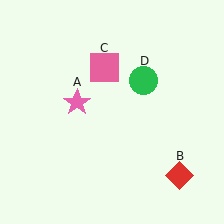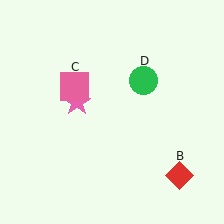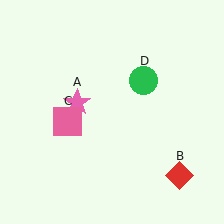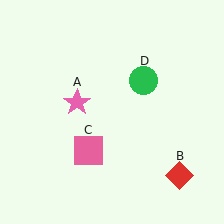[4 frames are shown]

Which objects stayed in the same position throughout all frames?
Pink star (object A) and red diamond (object B) and green circle (object D) remained stationary.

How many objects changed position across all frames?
1 object changed position: pink square (object C).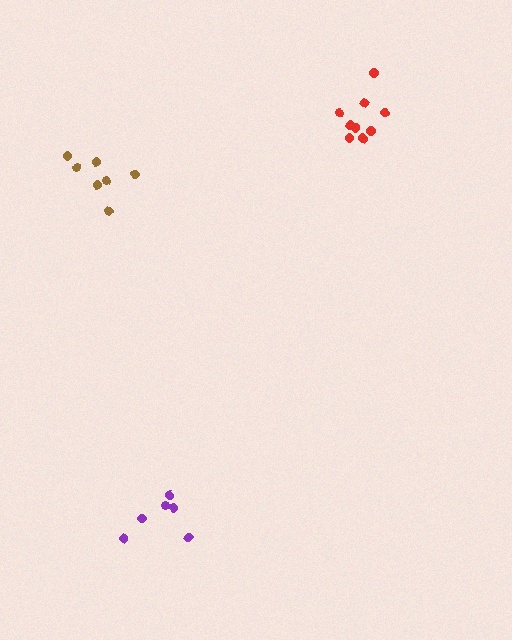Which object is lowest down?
The purple cluster is bottommost.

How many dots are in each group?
Group 1: 6 dots, Group 2: 9 dots, Group 3: 7 dots (22 total).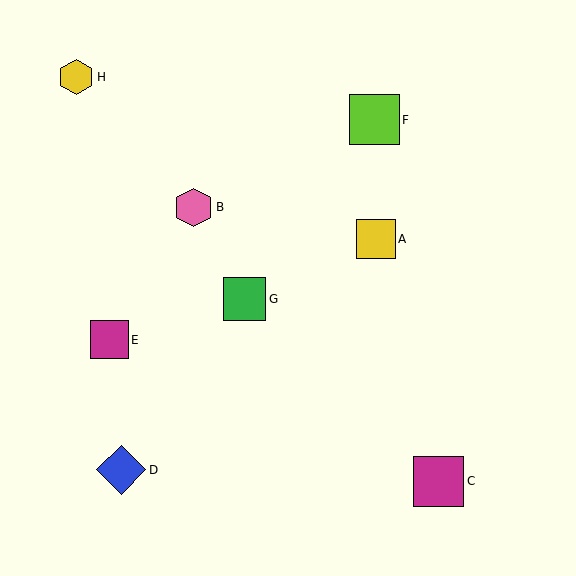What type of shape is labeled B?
Shape B is a pink hexagon.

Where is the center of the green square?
The center of the green square is at (245, 299).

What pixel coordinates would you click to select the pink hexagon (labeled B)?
Click at (194, 207) to select the pink hexagon B.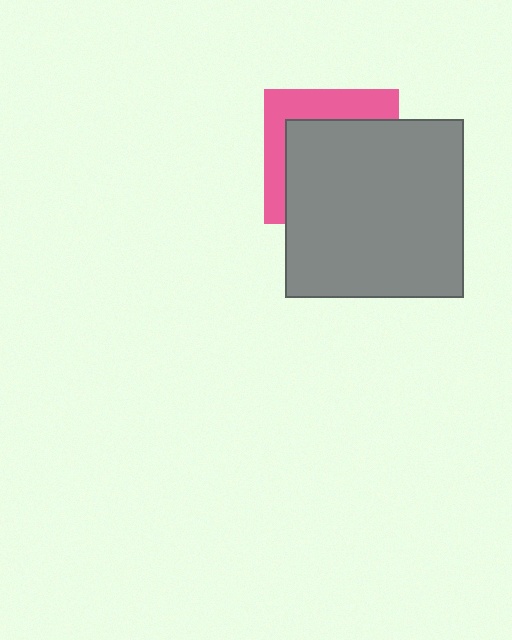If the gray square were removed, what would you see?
You would see the complete pink square.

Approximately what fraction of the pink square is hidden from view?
Roughly 65% of the pink square is hidden behind the gray square.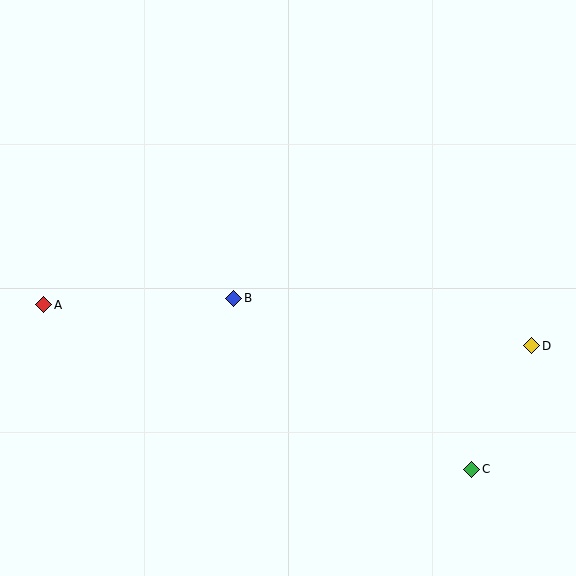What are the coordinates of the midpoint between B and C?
The midpoint between B and C is at (353, 384).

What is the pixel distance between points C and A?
The distance between C and A is 458 pixels.